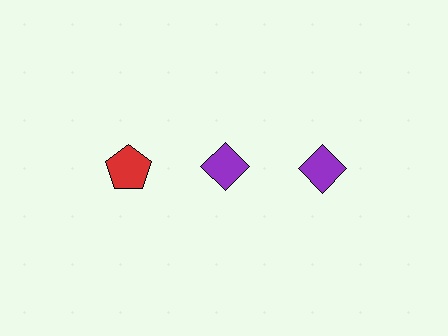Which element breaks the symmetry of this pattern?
The red pentagon in the top row, leftmost column breaks the symmetry. All other shapes are purple diamonds.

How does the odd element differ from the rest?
It differs in both color (red instead of purple) and shape (pentagon instead of diamond).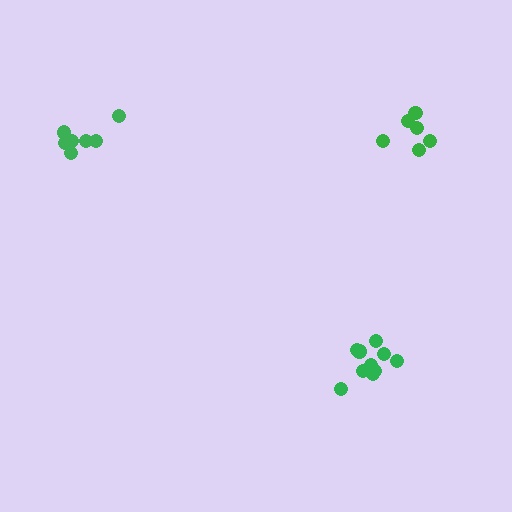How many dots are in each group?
Group 1: 11 dots, Group 2: 7 dots, Group 3: 6 dots (24 total).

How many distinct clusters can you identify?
There are 3 distinct clusters.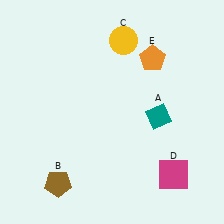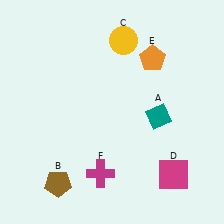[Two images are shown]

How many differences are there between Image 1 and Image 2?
There is 1 difference between the two images.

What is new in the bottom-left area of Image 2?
A magenta cross (F) was added in the bottom-left area of Image 2.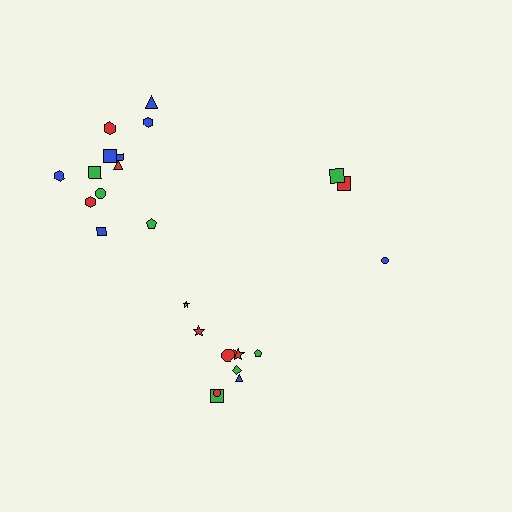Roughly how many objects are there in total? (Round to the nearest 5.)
Roughly 25 objects in total.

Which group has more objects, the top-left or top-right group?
The top-left group.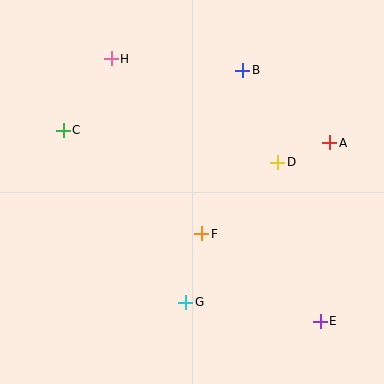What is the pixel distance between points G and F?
The distance between G and F is 70 pixels.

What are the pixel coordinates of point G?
Point G is at (186, 302).